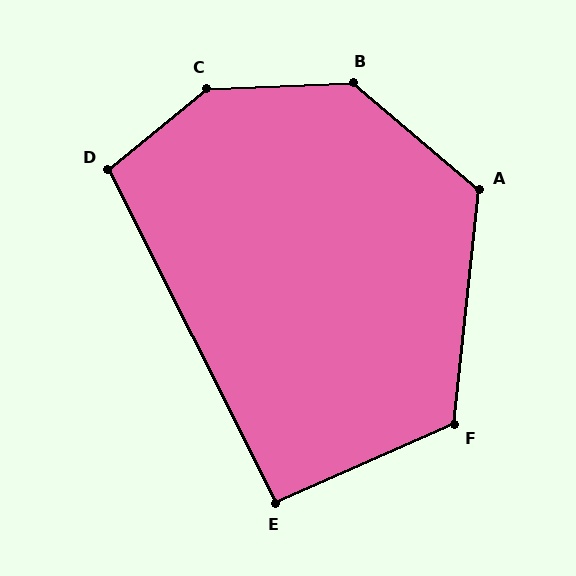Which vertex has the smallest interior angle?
E, at approximately 93 degrees.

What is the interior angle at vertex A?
Approximately 124 degrees (obtuse).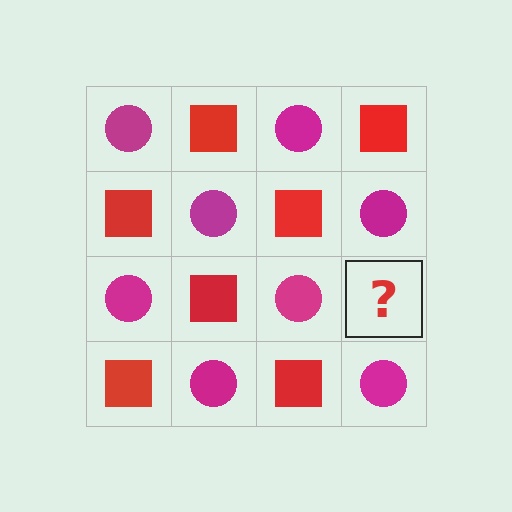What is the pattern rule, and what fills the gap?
The rule is that it alternates magenta circle and red square in a checkerboard pattern. The gap should be filled with a red square.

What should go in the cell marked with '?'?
The missing cell should contain a red square.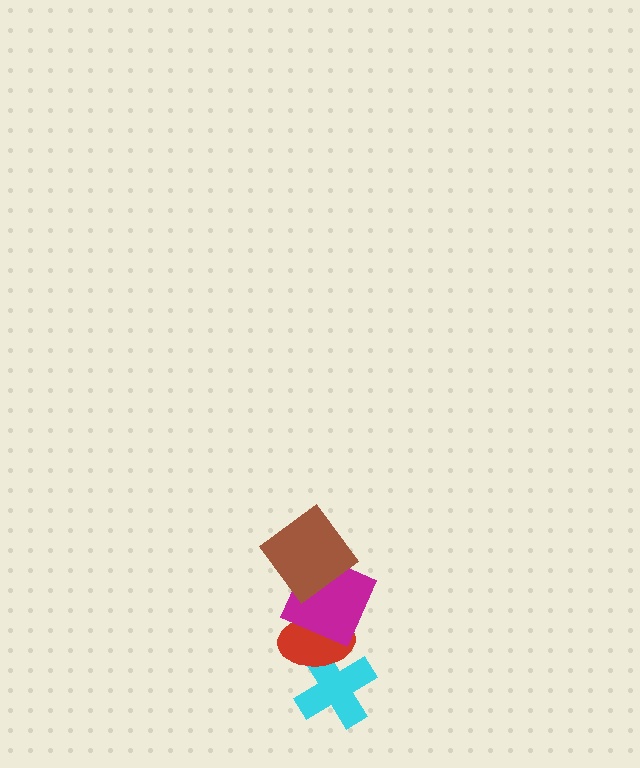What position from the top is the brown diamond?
The brown diamond is 1st from the top.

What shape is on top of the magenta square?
The brown diamond is on top of the magenta square.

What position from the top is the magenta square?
The magenta square is 2nd from the top.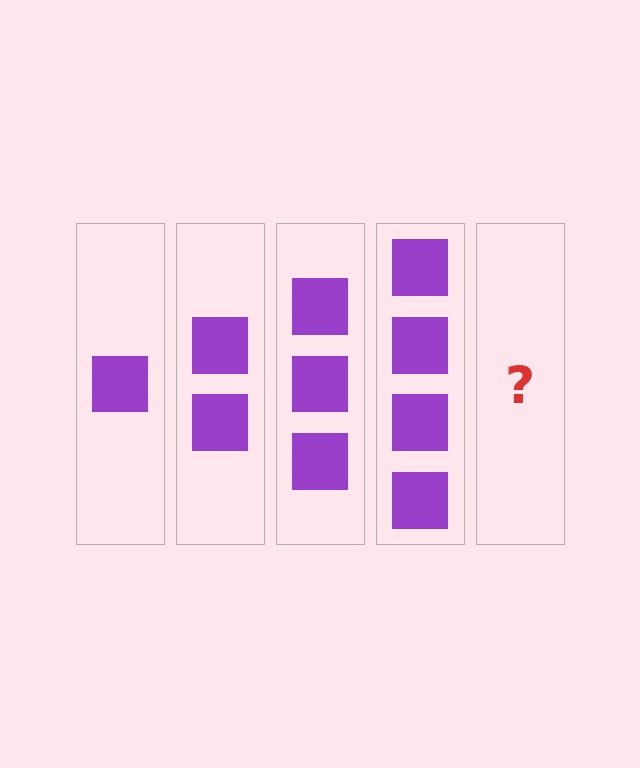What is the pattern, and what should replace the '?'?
The pattern is that each step adds one more square. The '?' should be 5 squares.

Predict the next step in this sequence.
The next step is 5 squares.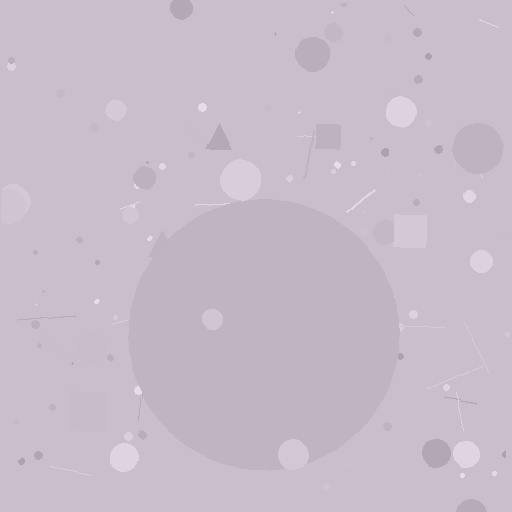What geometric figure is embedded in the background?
A circle is embedded in the background.